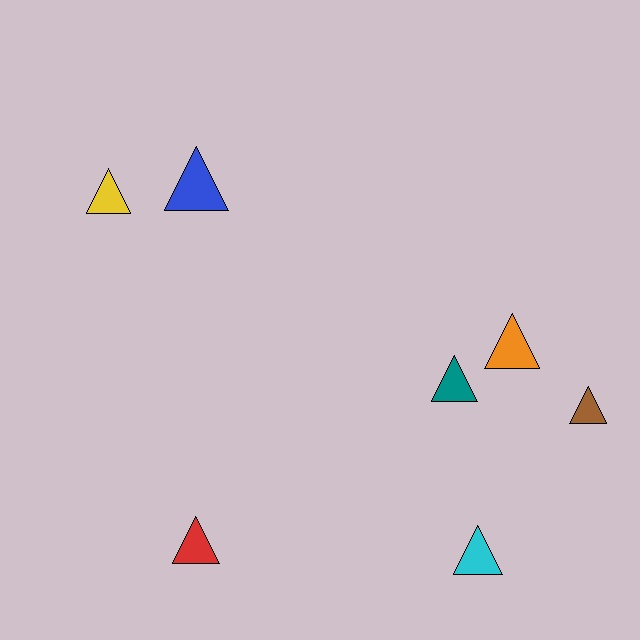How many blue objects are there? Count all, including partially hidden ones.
There is 1 blue object.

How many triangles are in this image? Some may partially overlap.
There are 7 triangles.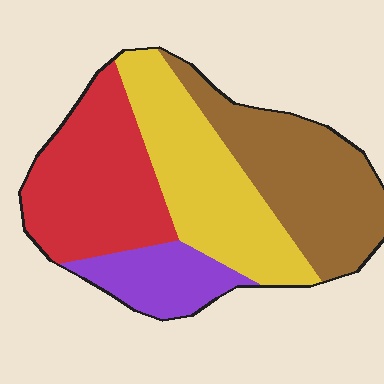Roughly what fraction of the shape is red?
Red covers 29% of the shape.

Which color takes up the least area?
Purple, at roughly 15%.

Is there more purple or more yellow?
Yellow.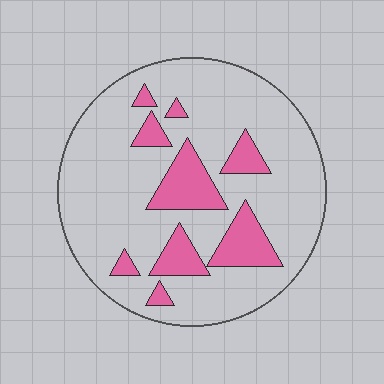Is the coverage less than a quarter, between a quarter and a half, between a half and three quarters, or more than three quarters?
Less than a quarter.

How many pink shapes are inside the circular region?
9.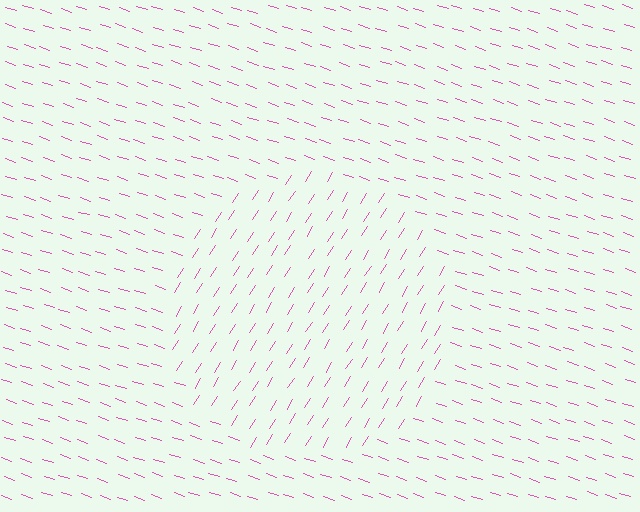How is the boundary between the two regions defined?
The boundary is defined purely by a change in line orientation (approximately 76 degrees difference). All lines are the same color and thickness.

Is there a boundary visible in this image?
Yes, there is a texture boundary formed by a change in line orientation.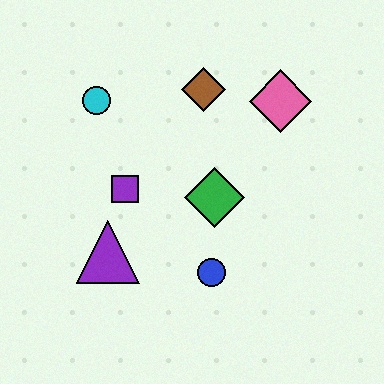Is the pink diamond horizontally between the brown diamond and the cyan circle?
No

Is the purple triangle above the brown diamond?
No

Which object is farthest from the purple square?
The pink diamond is farthest from the purple square.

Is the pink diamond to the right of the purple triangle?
Yes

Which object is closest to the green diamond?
The blue circle is closest to the green diamond.